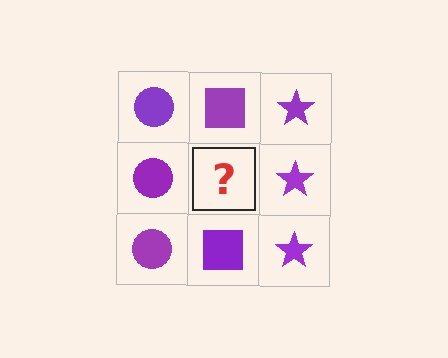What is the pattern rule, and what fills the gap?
The rule is that each column has a consistent shape. The gap should be filled with a purple square.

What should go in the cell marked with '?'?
The missing cell should contain a purple square.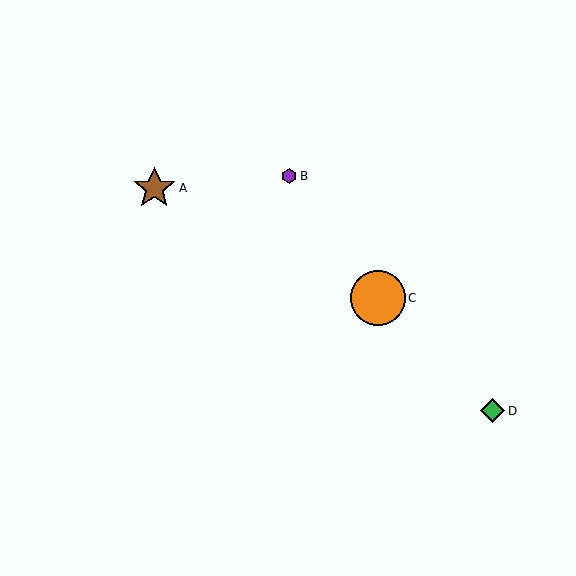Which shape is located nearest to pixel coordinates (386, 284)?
The orange circle (labeled C) at (378, 298) is nearest to that location.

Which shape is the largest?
The orange circle (labeled C) is the largest.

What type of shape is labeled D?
Shape D is a green diamond.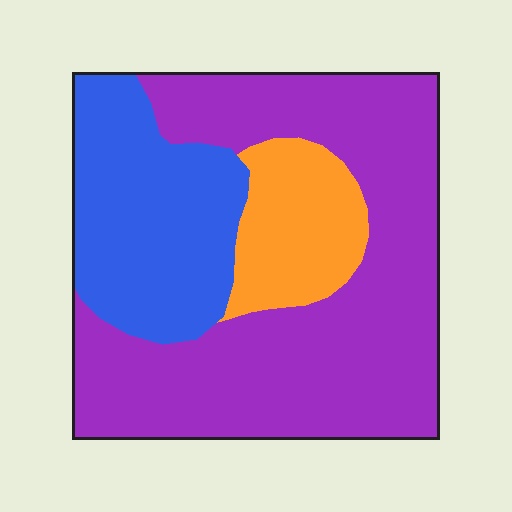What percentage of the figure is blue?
Blue takes up between a quarter and a half of the figure.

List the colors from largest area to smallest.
From largest to smallest: purple, blue, orange.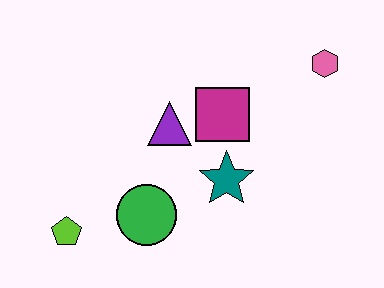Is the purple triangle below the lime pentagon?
No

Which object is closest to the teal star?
The magenta square is closest to the teal star.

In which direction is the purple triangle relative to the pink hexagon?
The purple triangle is to the left of the pink hexagon.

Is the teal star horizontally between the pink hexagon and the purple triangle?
Yes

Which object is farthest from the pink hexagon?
The lime pentagon is farthest from the pink hexagon.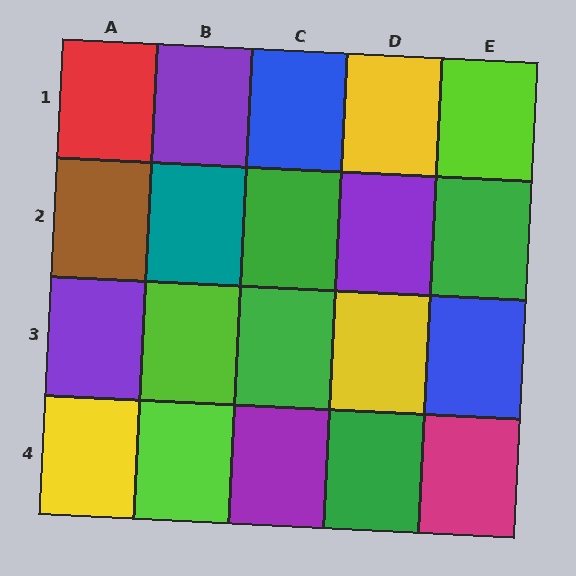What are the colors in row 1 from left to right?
Red, purple, blue, yellow, lime.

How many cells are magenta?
1 cell is magenta.